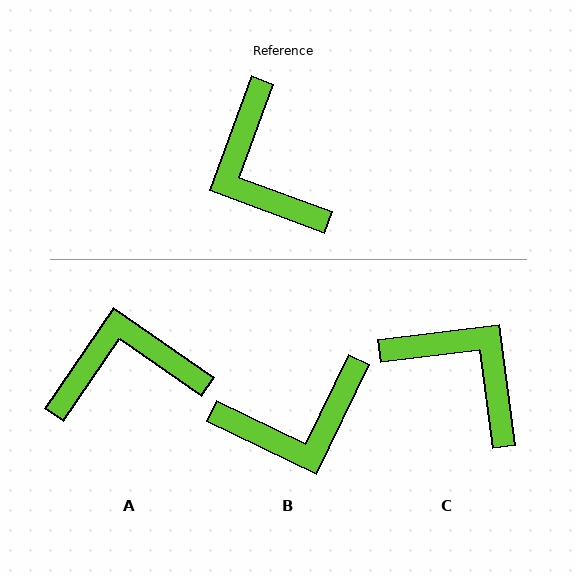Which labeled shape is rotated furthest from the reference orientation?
C, about 152 degrees away.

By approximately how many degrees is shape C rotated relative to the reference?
Approximately 152 degrees clockwise.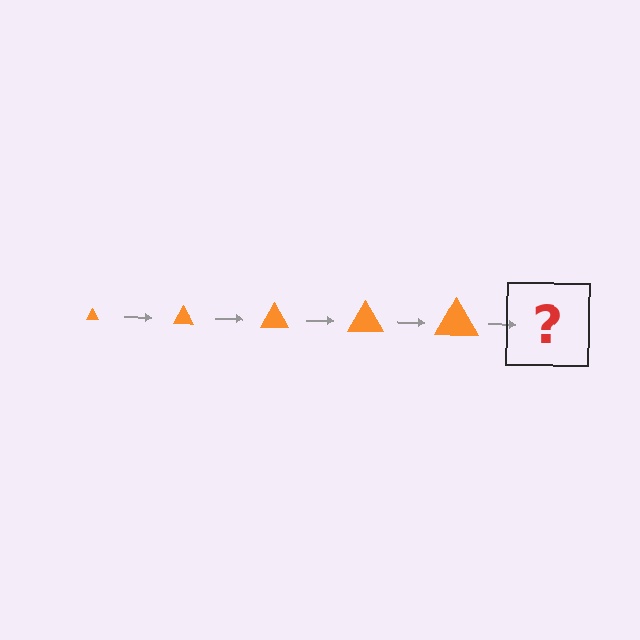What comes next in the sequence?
The next element should be an orange triangle, larger than the previous one.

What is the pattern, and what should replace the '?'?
The pattern is that the triangle gets progressively larger each step. The '?' should be an orange triangle, larger than the previous one.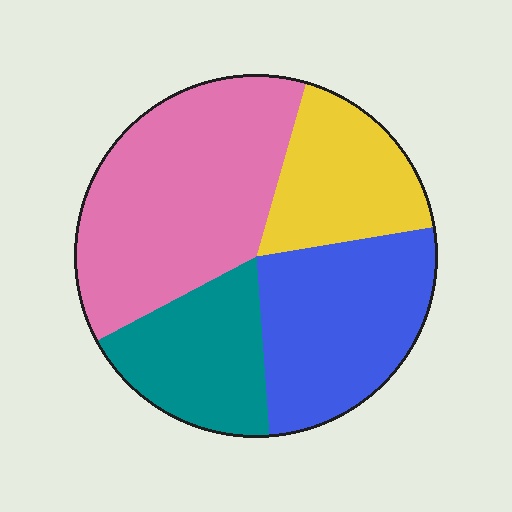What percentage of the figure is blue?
Blue takes up between a sixth and a third of the figure.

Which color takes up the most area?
Pink, at roughly 35%.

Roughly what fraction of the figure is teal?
Teal covers 18% of the figure.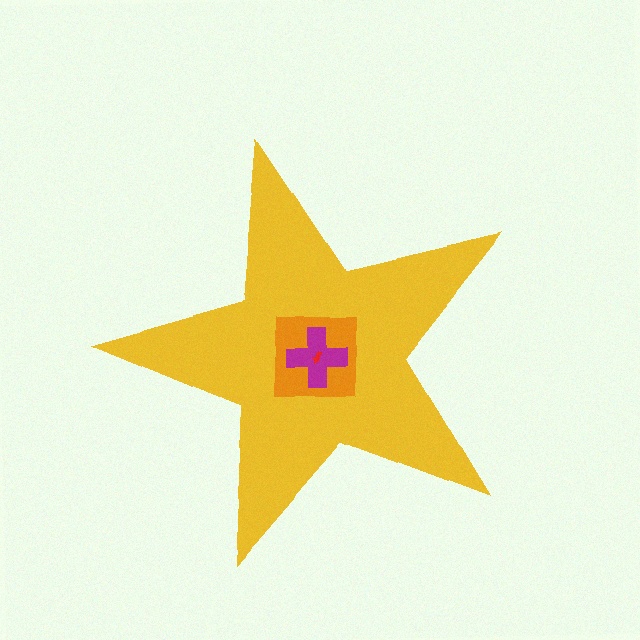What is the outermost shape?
The yellow star.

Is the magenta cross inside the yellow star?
Yes.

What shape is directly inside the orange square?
The magenta cross.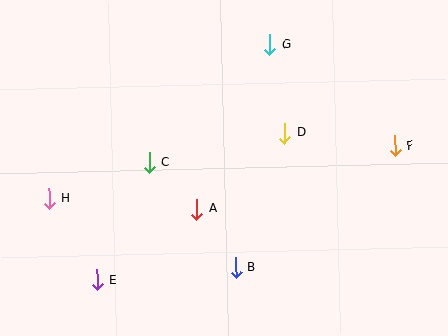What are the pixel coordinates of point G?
Point G is at (270, 45).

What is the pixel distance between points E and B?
The distance between E and B is 139 pixels.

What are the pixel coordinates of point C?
Point C is at (149, 163).